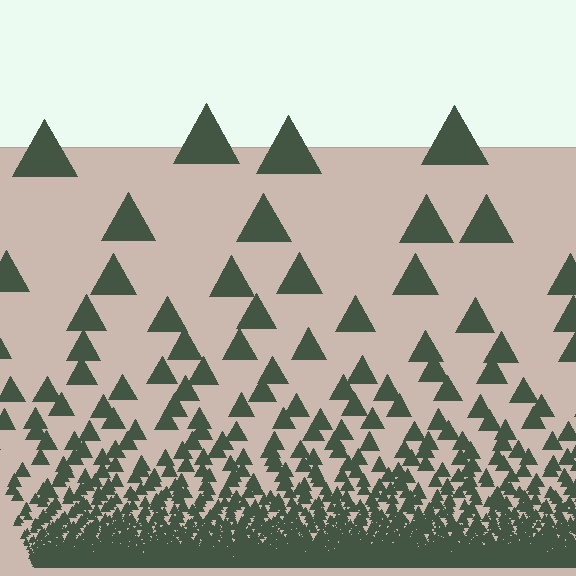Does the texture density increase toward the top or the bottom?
Density increases toward the bottom.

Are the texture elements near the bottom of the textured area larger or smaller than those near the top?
Smaller. The gradient is inverted — elements near the bottom are smaller and denser.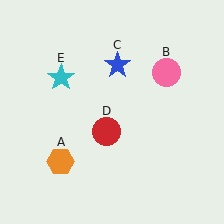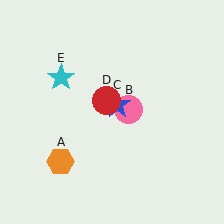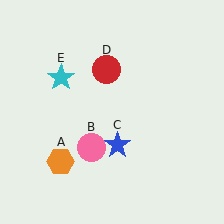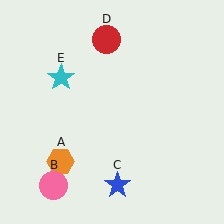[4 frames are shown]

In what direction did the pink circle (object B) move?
The pink circle (object B) moved down and to the left.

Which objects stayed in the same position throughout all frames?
Orange hexagon (object A) and cyan star (object E) remained stationary.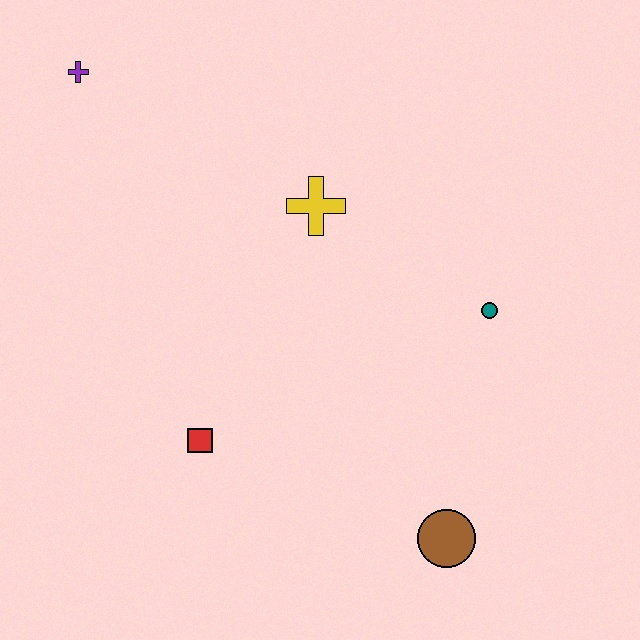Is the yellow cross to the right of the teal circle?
No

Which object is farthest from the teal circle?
The purple cross is farthest from the teal circle.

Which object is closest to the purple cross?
The yellow cross is closest to the purple cross.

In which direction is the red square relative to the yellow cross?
The red square is below the yellow cross.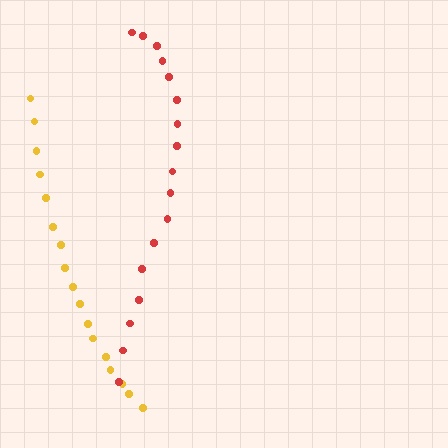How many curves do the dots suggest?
There are 2 distinct paths.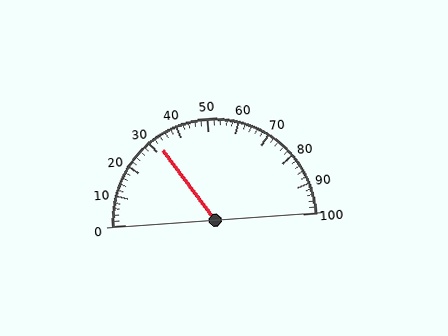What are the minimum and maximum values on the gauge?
The gauge ranges from 0 to 100.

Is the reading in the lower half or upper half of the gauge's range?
The reading is in the lower half of the range (0 to 100).